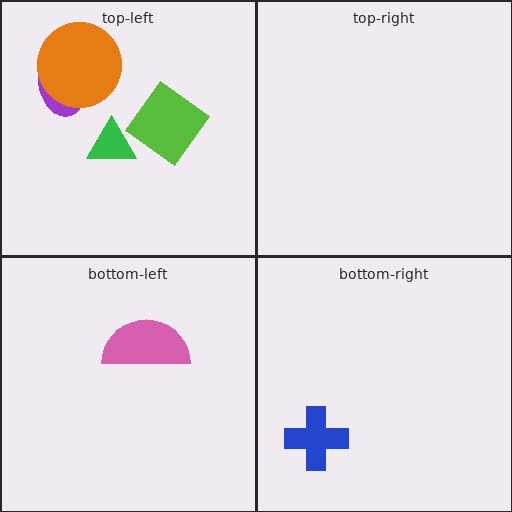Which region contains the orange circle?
The top-left region.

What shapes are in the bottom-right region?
The blue cross.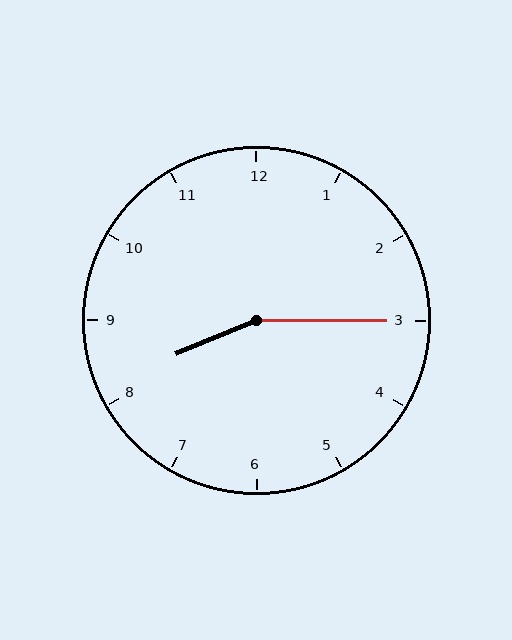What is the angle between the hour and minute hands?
Approximately 158 degrees.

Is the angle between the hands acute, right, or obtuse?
It is obtuse.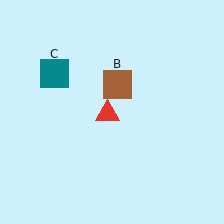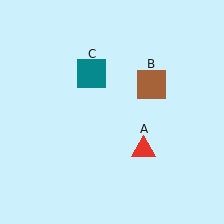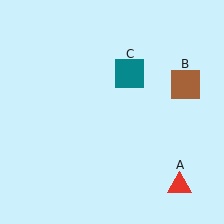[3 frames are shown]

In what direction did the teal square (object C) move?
The teal square (object C) moved right.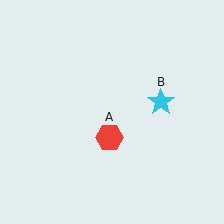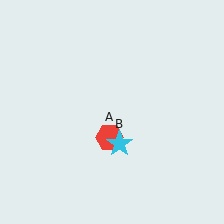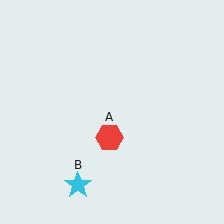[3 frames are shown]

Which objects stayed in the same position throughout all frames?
Red hexagon (object A) remained stationary.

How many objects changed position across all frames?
1 object changed position: cyan star (object B).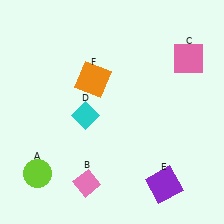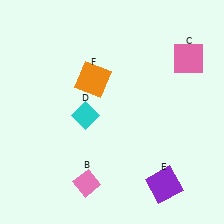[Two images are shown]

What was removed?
The lime circle (A) was removed in Image 2.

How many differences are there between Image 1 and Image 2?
There is 1 difference between the two images.